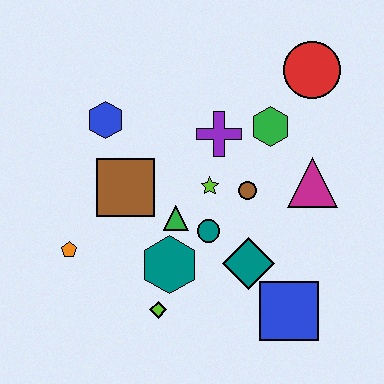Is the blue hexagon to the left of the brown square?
Yes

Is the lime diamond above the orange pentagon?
No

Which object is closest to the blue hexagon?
The brown square is closest to the blue hexagon.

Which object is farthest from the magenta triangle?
The orange pentagon is farthest from the magenta triangle.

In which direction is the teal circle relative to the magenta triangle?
The teal circle is to the left of the magenta triangle.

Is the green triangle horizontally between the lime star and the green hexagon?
No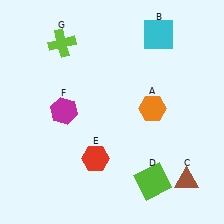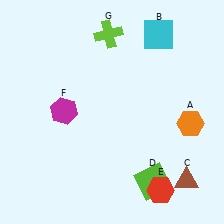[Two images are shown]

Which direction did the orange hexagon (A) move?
The orange hexagon (A) moved right.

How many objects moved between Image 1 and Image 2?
3 objects moved between the two images.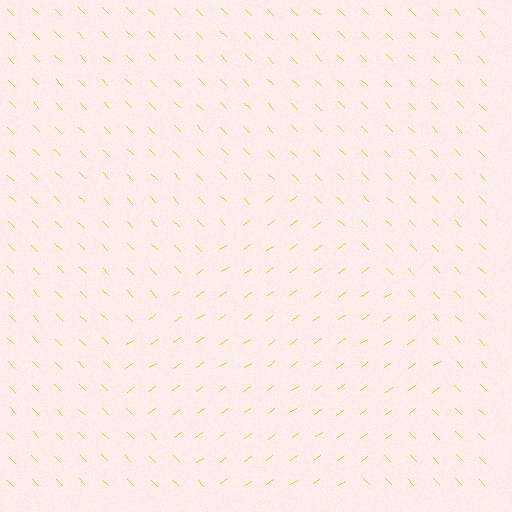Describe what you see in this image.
The image is filled with small yellow line segments. A diamond region in the image has lines oriented differently from the surrounding lines, creating a visible texture boundary.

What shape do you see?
I see a diamond.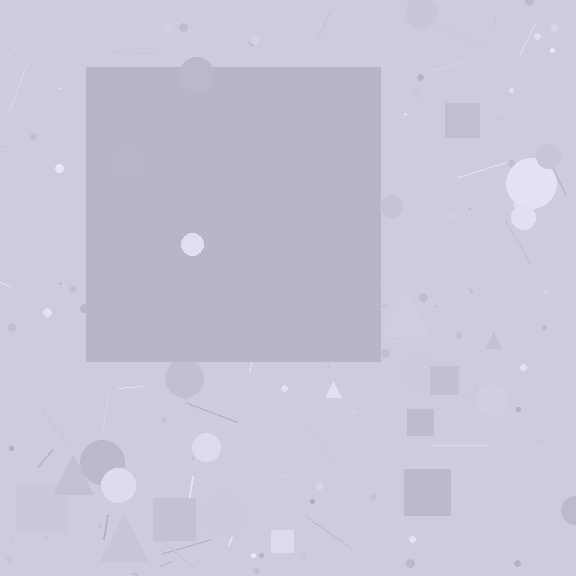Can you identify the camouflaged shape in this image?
The camouflaged shape is a square.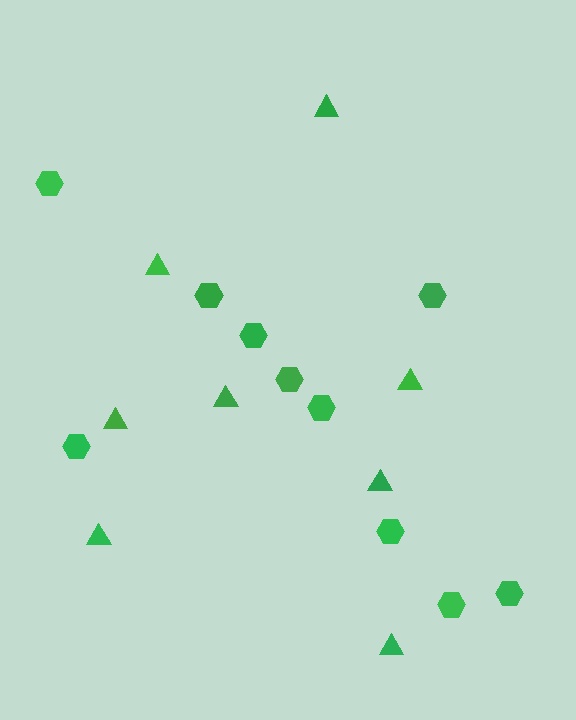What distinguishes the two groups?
There are 2 groups: one group of hexagons (10) and one group of triangles (8).